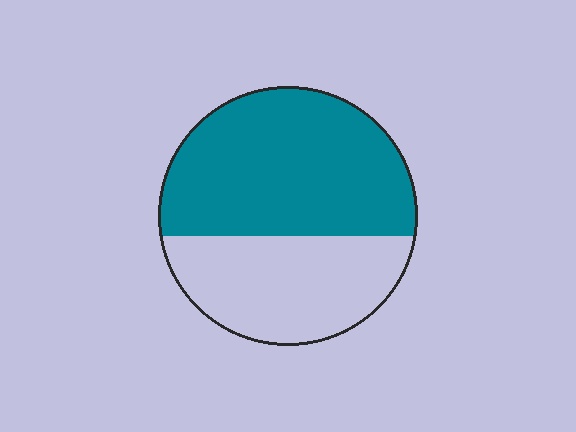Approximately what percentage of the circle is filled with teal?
Approximately 60%.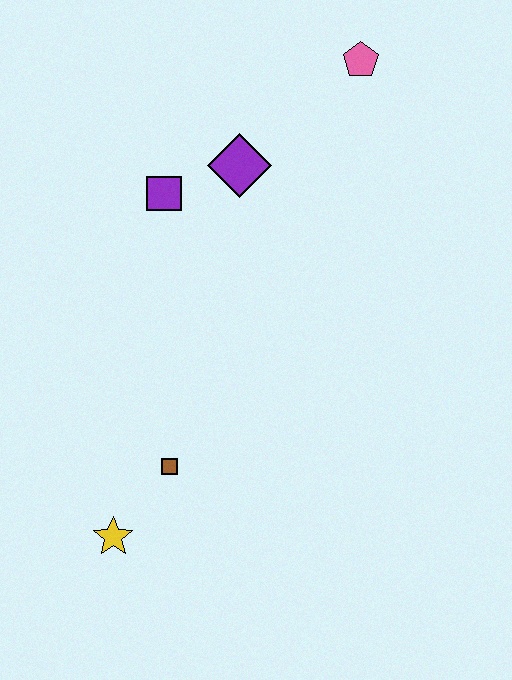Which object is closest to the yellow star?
The brown square is closest to the yellow star.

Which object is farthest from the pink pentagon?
The yellow star is farthest from the pink pentagon.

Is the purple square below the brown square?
No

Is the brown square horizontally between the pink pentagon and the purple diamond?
No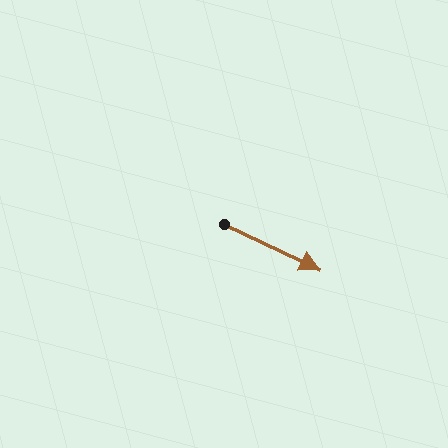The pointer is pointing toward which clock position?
Roughly 4 o'clock.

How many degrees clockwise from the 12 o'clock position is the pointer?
Approximately 115 degrees.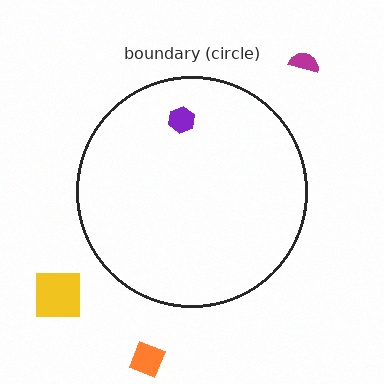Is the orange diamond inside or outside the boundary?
Outside.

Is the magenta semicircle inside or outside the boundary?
Outside.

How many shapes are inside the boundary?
1 inside, 3 outside.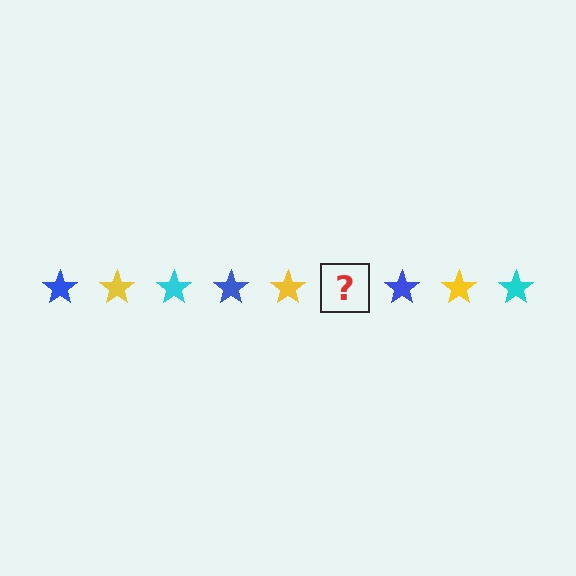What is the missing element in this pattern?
The missing element is a cyan star.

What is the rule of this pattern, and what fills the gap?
The rule is that the pattern cycles through blue, yellow, cyan stars. The gap should be filled with a cyan star.